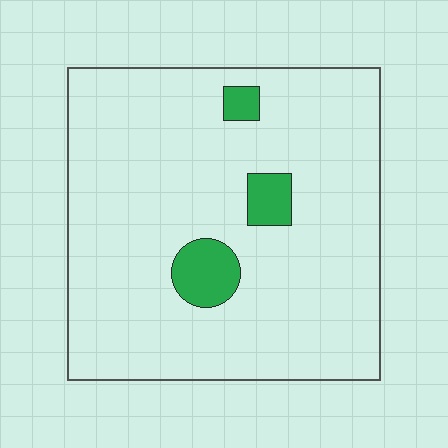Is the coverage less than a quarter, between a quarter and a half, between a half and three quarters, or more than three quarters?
Less than a quarter.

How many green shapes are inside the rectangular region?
3.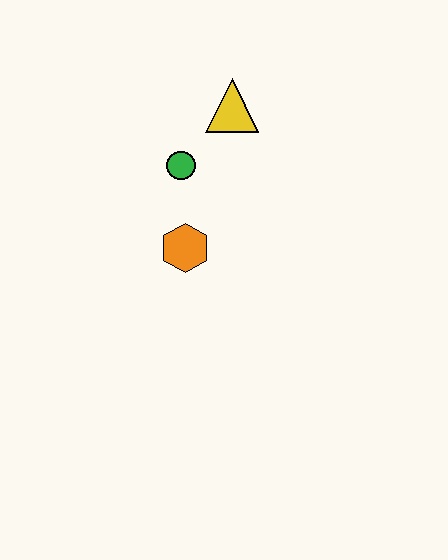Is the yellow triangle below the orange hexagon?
No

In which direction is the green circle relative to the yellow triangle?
The green circle is below the yellow triangle.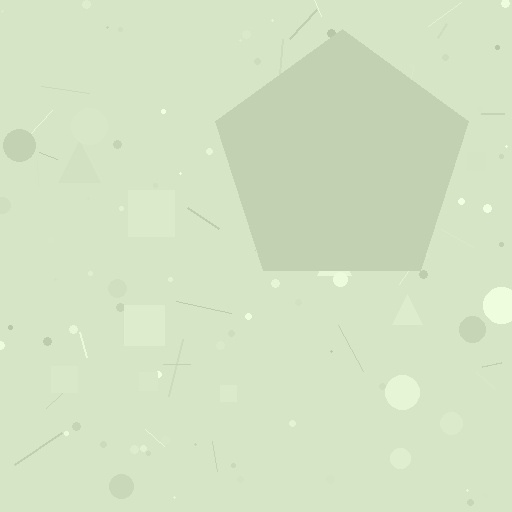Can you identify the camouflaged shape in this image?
The camouflaged shape is a pentagon.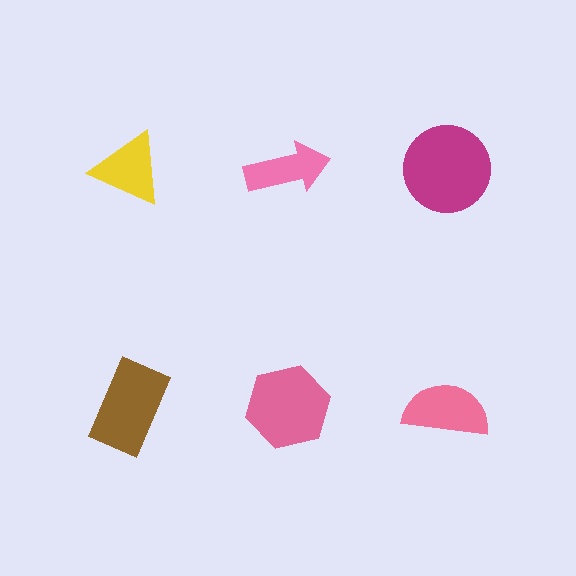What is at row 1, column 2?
A pink arrow.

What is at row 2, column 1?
A brown rectangle.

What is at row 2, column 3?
A pink semicircle.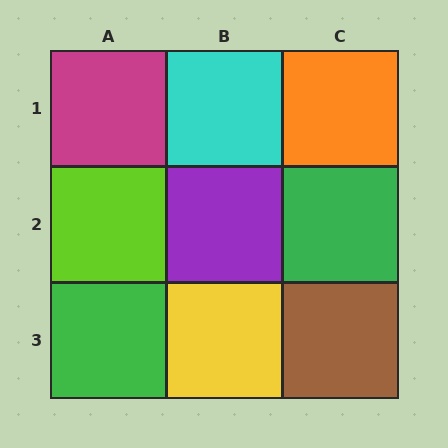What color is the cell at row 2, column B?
Purple.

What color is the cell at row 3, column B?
Yellow.